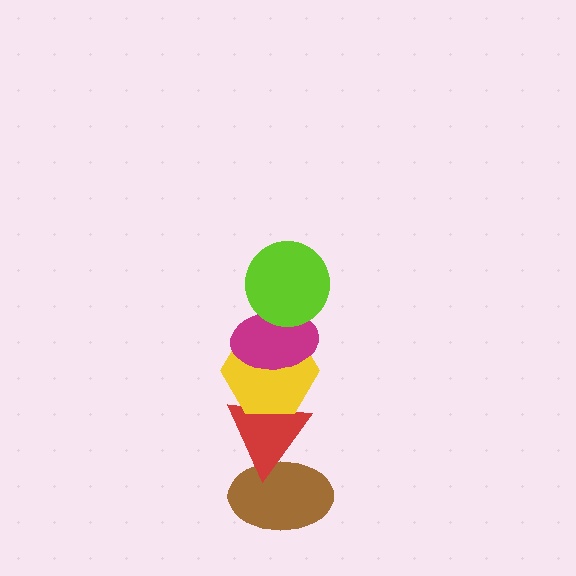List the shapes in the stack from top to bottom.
From top to bottom: the lime circle, the magenta ellipse, the yellow hexagon, the red triangle, the brown ellipse.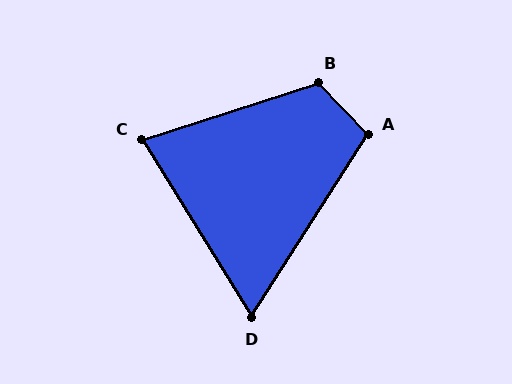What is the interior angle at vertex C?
Approximately 76 degrees (acute).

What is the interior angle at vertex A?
Approximately 104 degrees (obtuse).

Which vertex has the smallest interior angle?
D, at approximately 64 degrees.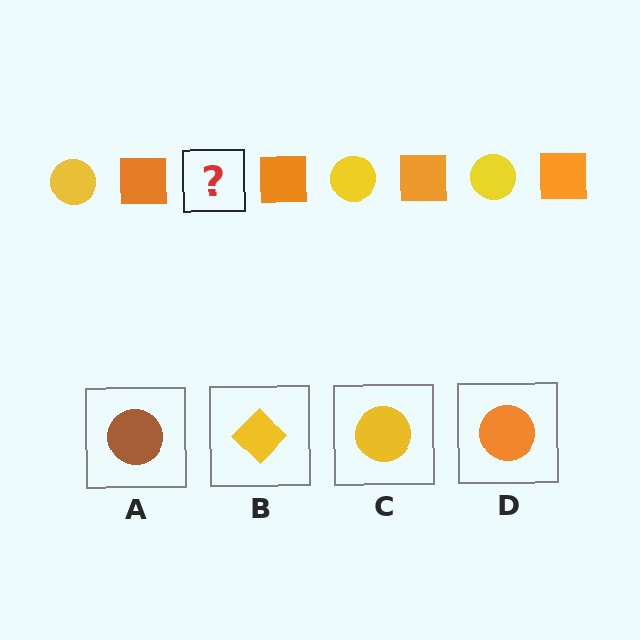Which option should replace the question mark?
Option C.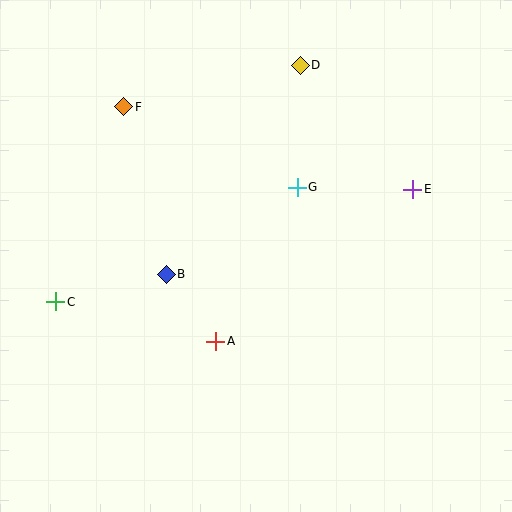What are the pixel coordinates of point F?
Point F is at (124, 107).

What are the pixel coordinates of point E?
Point E is at (413, 189).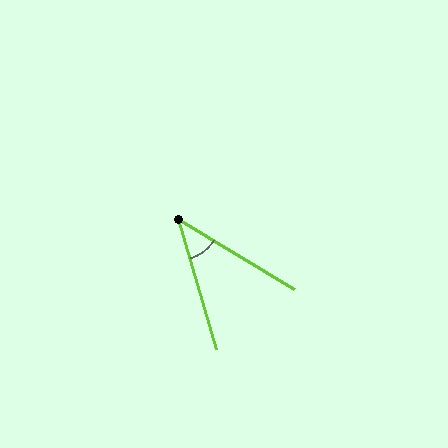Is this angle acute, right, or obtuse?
It is acute.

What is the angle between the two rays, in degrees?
Approximately 43 degrees.